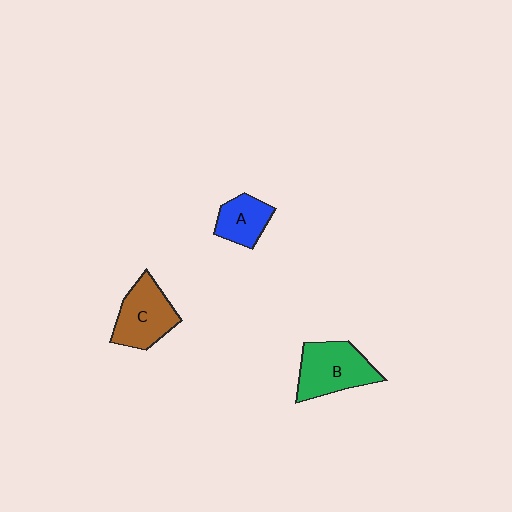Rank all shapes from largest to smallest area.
From largest to smallest: B (green), C (brown), A (blue).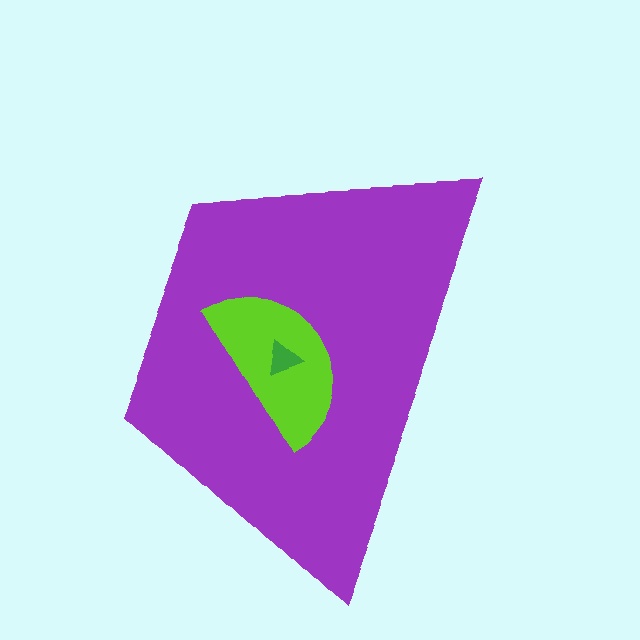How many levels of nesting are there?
3.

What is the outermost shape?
The purple trapezoid.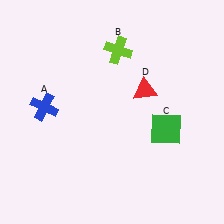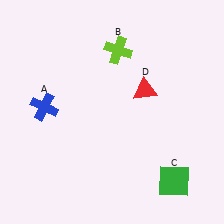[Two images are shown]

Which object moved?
The green square (C) moved down.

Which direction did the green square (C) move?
The green square (C) moved down.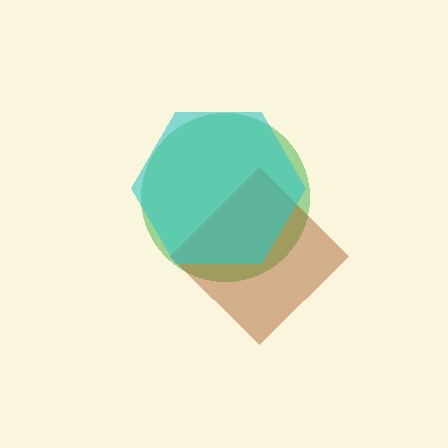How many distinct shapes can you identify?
There are 3 distinct shapes: a green circle, a brown diamond, a cyan hexagon.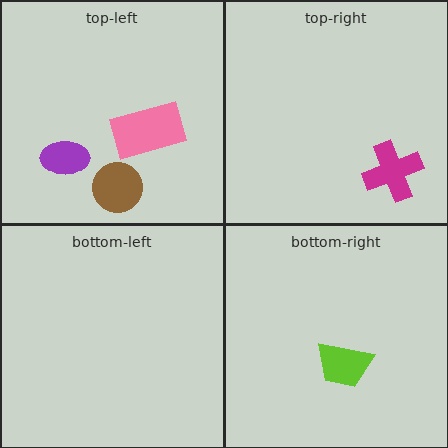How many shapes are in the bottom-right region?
1.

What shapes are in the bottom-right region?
The lime trapezoid.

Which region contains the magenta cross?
The top-right region.